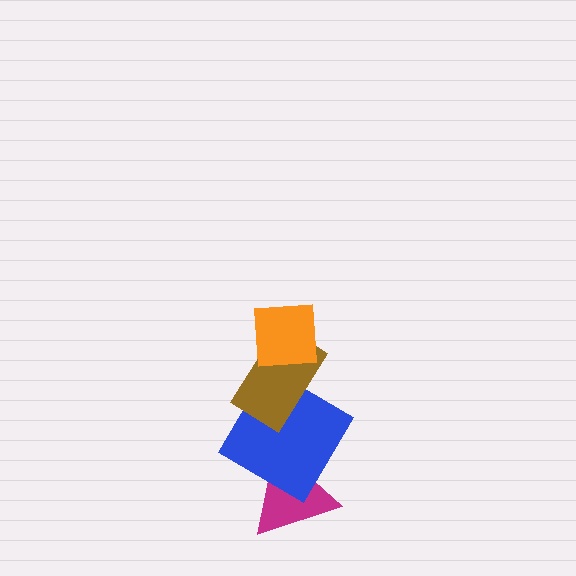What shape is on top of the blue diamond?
The brown rectangle is on top of the blue diamond.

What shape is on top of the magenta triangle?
The blue diamond is on top of the magenta triangle.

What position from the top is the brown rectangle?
The brown rectangle is 2nd from the top.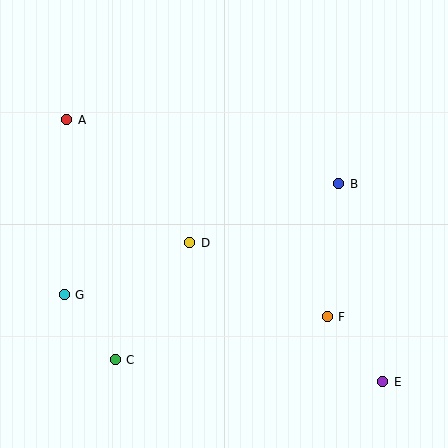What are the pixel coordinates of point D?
Point D is at (190, 243).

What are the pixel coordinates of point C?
Point C is at (115, 360).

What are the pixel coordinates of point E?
Point E is at (383, 382).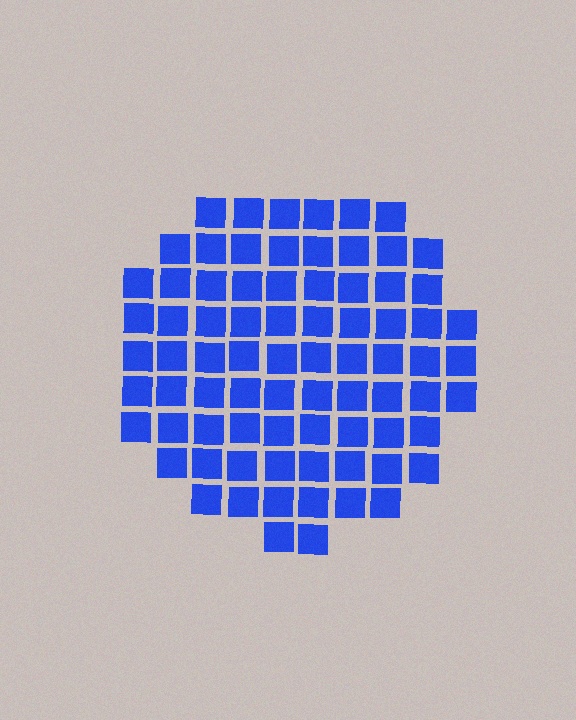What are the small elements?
The small elements are squares.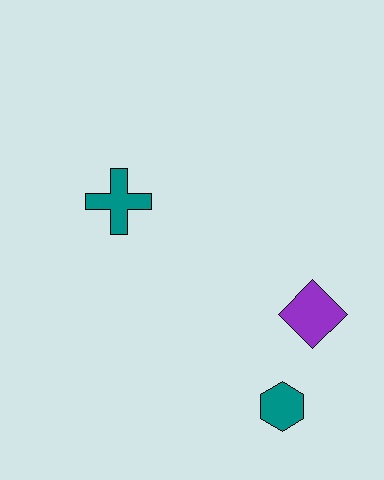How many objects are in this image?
There are 3 objects.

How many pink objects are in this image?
There are no pink objects.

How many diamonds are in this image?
There is 1 diamond.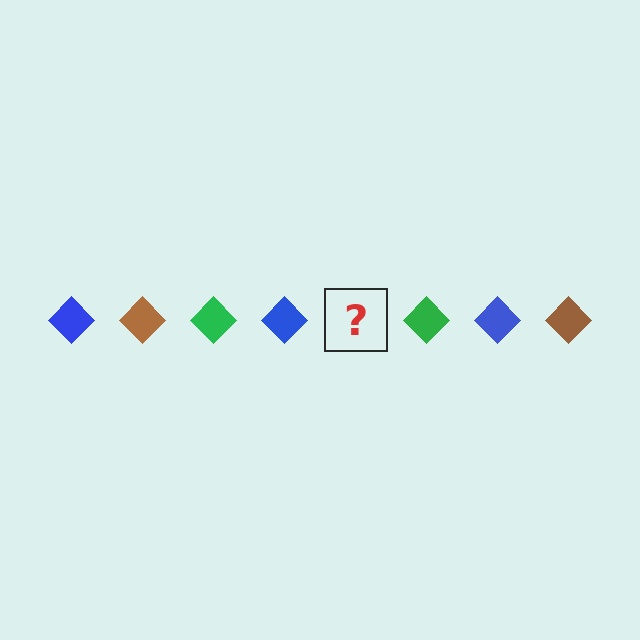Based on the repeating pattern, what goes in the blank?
The blank should be a brown diamond.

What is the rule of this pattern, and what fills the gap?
The rule is that the pattern cycles through blue, brown, green diamonds. The gap should be filled with a brown diamond.